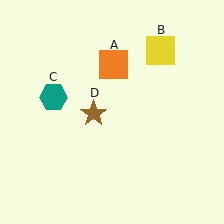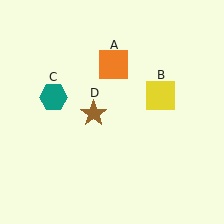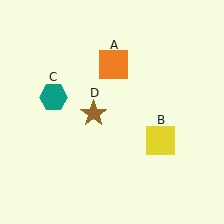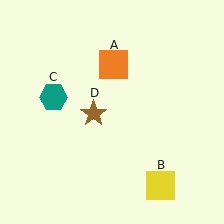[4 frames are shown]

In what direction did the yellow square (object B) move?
The yellow square (object B) moved down.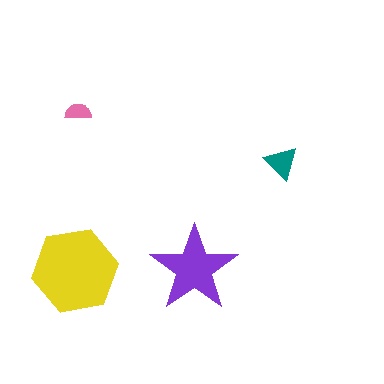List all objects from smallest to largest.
The pink semicircle, the teal triangle, the purple star, the yellow hexagon.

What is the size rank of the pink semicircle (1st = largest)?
4th.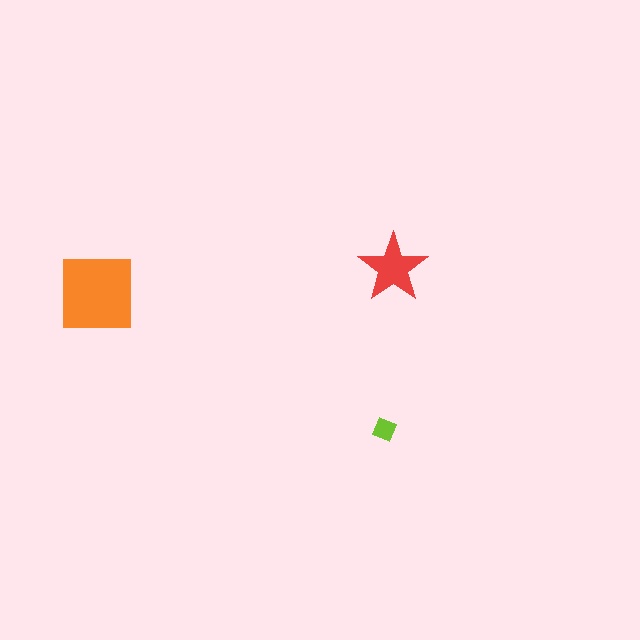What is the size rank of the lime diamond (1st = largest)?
3rd.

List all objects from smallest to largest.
The lime diamond, the red star, the orange square.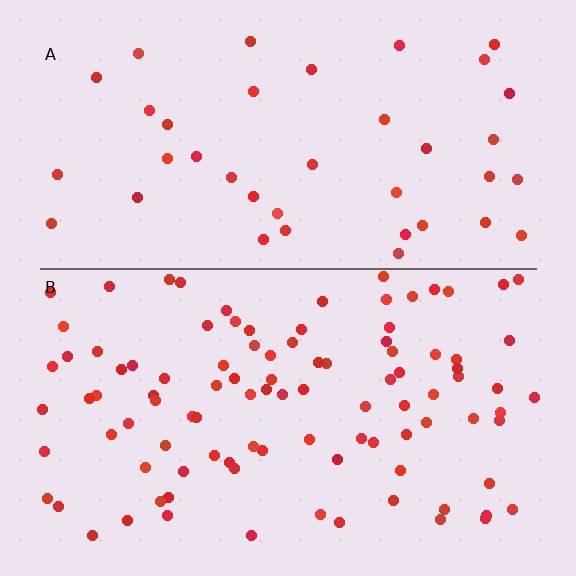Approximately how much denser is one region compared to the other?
Approximately 2.5× — region B over region A.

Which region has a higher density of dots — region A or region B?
B (the bottom).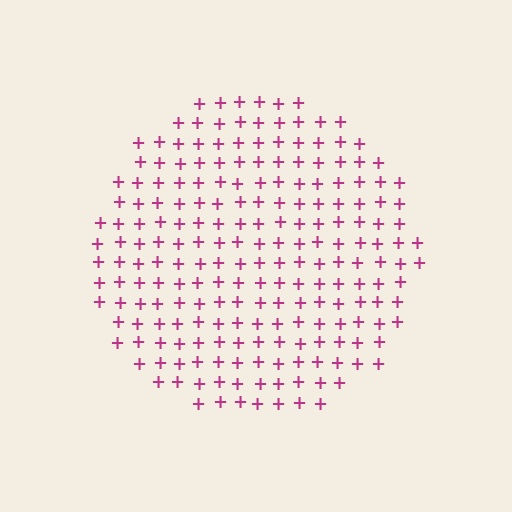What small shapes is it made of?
It is made of small plus signs.